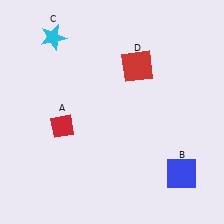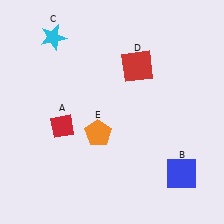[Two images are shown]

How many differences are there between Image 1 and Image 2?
There is 1 difference between the two images.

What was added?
An orange pentagon (E) was added in Image 2.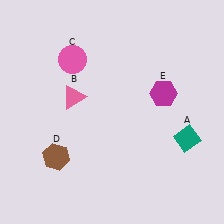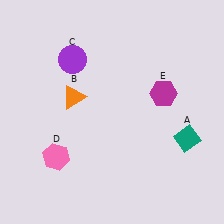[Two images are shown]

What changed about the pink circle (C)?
In Image 1, C is pink. In Image 2, it changed to purple.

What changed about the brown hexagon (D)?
In Image 1, D is brown. In Image 2, it changed to pink.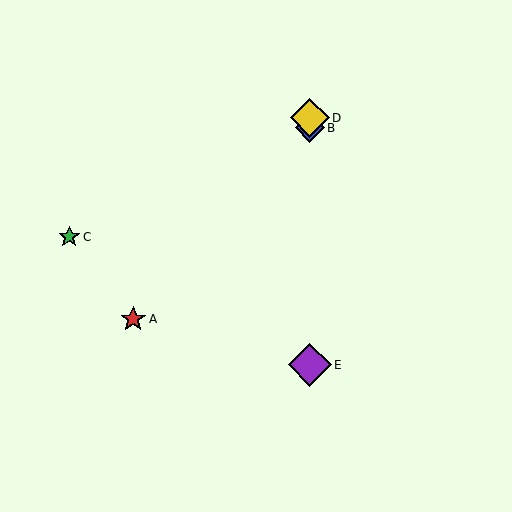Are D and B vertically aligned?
Yes, both are at x≈310.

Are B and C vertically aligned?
No, B is at x≈310 and C is at x≈69.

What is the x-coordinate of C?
Object C is at x≈69.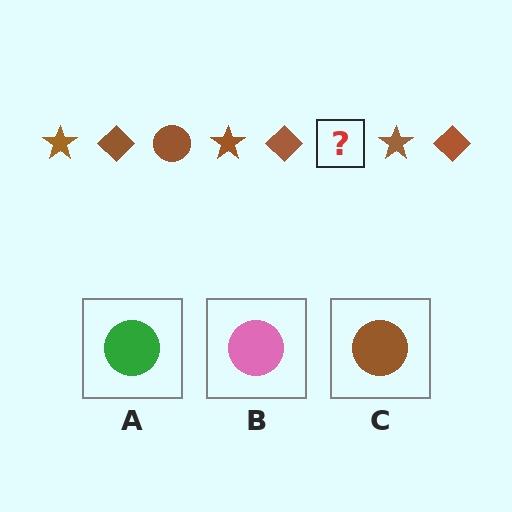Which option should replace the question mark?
Option C.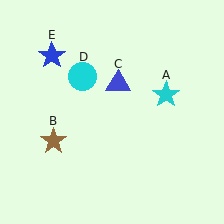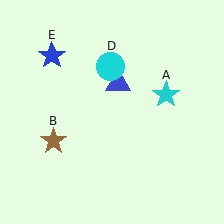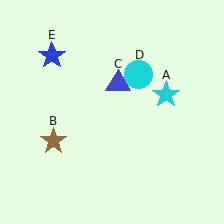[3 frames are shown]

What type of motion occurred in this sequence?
The cyan circle (object D) rotated clockwise around the center of the scene.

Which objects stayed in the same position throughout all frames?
Cyan star (object A) and brown star (object B) and blue triangle (object C) and blue star (object E) remained stationary.